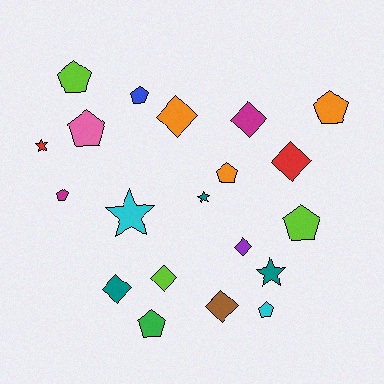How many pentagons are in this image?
There are 9 pentagons.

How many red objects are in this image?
There are 2 red objects.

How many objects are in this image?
There are 20 objects.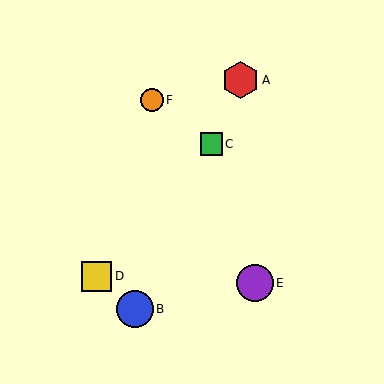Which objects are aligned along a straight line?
Objects A, B, C are aligned along a straight line.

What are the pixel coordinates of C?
Object C is at (211, 144).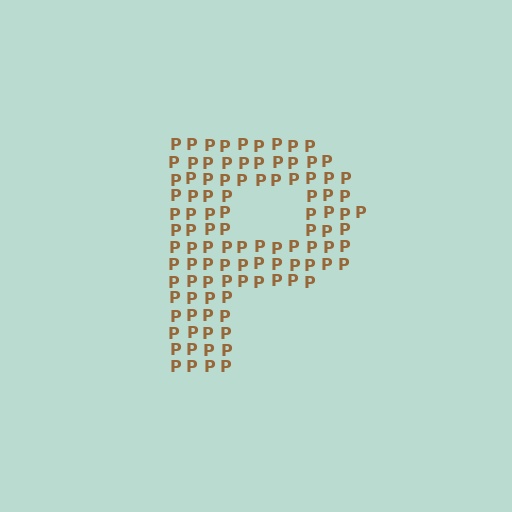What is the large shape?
The large shape is the letter P.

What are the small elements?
The small elements are letter P's.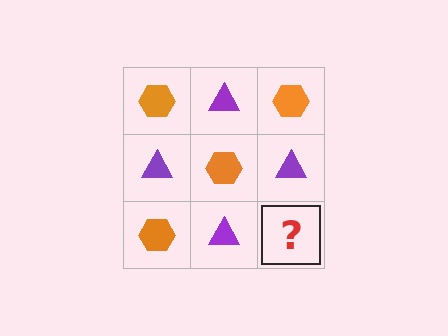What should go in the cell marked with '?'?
The missing cell should contain an orange hexagon.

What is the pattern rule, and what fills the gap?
The rule is that it alternates orange hexagon and purple triangle in a checkerboard pattern. The gap should be filled with an orange hexagon.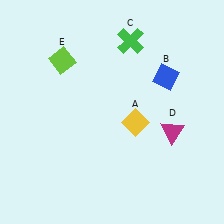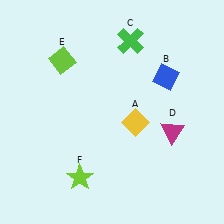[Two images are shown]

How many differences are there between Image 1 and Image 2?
There is 1 difference between the two images.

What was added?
A lime star (F) was added in Image 2.